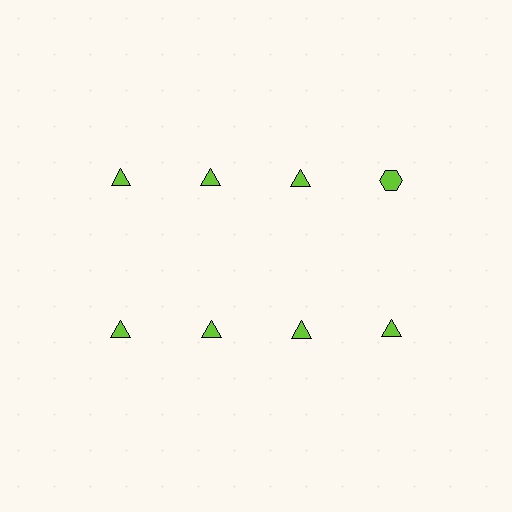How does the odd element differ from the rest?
It has a different shape: hexagon instead of triangle.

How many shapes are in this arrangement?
There are 8 shapes arranged in a grid pattern.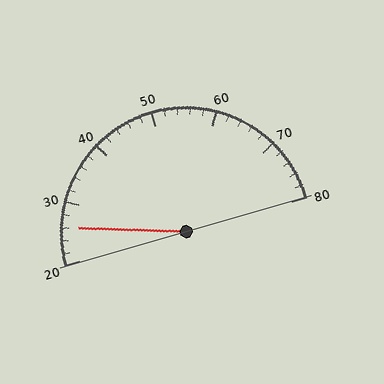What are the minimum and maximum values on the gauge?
The gauge ranges from 20 to 80.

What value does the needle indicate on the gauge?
The needle indicates approximately 26.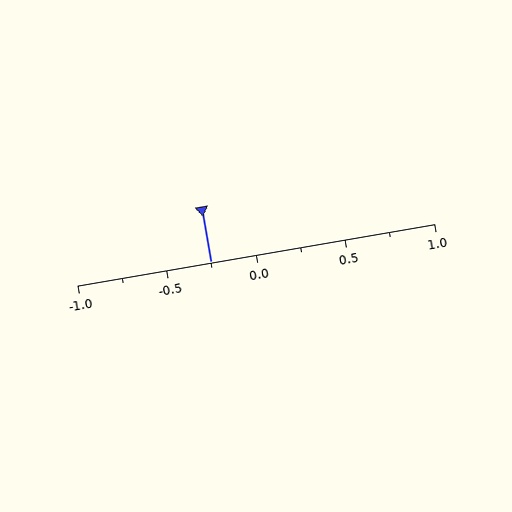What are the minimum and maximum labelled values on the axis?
The axis runs from -1.0 to 1.0.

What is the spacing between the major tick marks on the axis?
The major ticks are spaced 0.5 apart.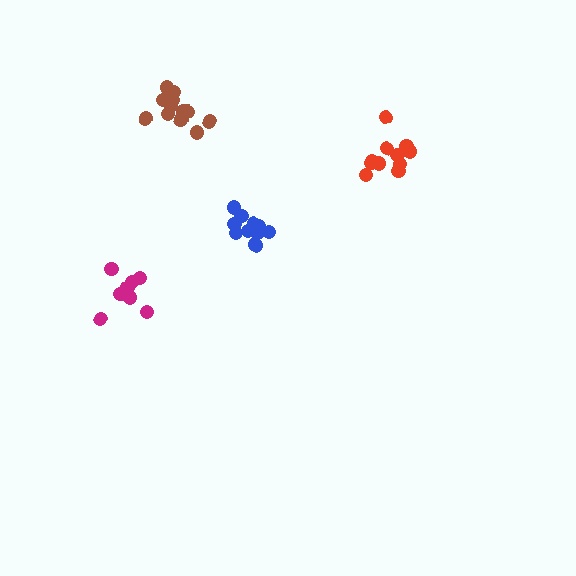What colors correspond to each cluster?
The clusters are colored: blue, red, magenta, brown.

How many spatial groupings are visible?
There are 4 spatial groupings.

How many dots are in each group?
Group 1: 12 dots, Group 2: 12 dots, Group 3: 8 dots, Group 4: 13 dots (45 total).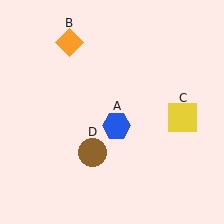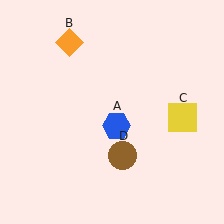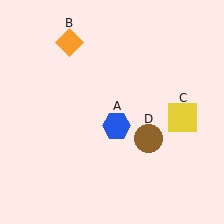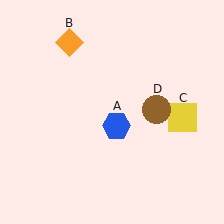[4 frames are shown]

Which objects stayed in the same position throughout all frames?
Blue hexagon (object A) and orange diamond (object B) and yellow square (object C) remained stationary.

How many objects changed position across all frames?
1 object changed position: brown circle (object D).